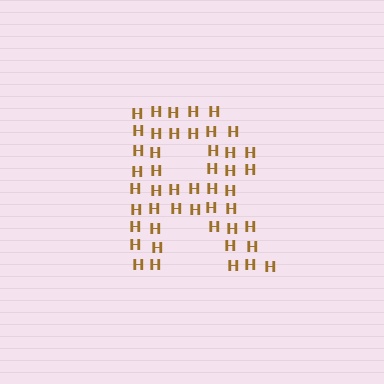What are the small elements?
The small elements are letter H's.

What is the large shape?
The large shape is the letter R.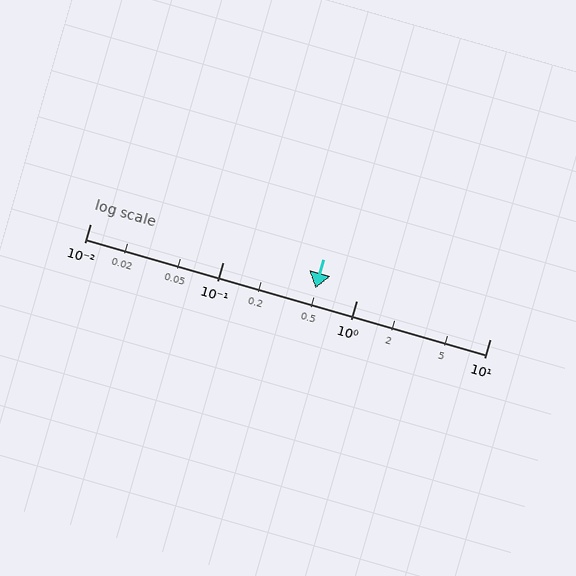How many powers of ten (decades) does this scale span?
The scale spans 3 decades, from 0.01 to 10.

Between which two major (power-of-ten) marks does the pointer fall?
The pointer is between 0.1 and 1.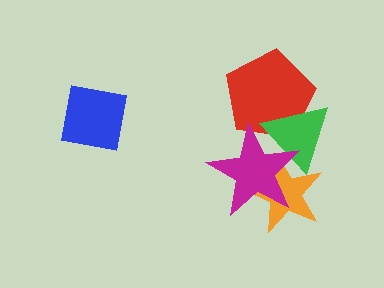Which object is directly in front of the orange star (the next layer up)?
The green triangle is directly in front of the orange star.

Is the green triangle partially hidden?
Yes, it is partially covered by another shape.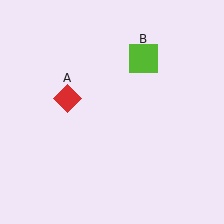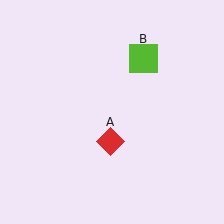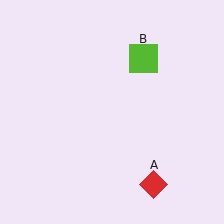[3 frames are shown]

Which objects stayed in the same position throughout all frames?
Lime square (object B) remained stationary.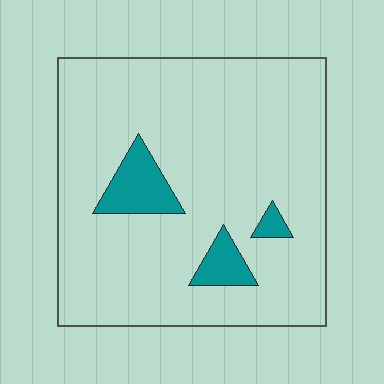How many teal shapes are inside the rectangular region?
3.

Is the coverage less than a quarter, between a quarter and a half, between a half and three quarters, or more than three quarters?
Less than a quarter.